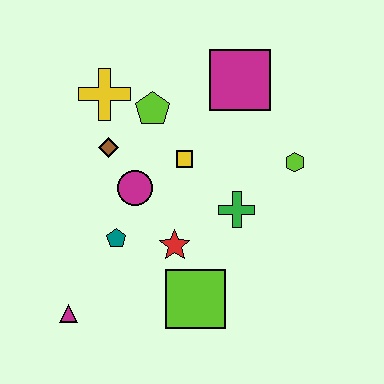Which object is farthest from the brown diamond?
The lime hexagon is farthest from the brown diamond.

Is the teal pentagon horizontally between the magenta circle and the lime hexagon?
No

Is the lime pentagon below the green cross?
No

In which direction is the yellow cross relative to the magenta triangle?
The yellow cross is above the magenta triangle.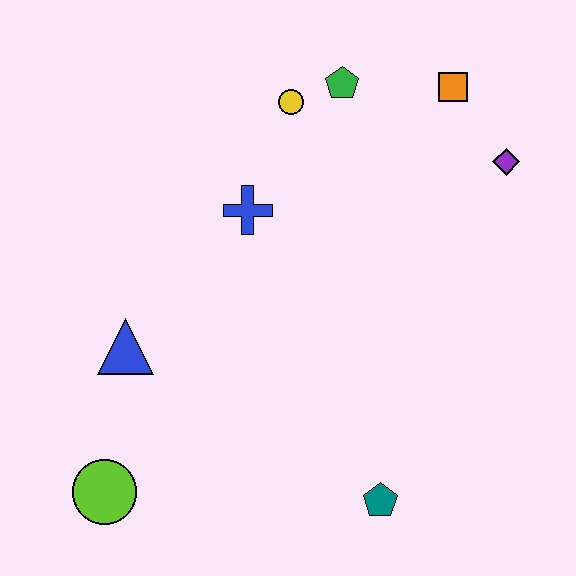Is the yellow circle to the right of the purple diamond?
No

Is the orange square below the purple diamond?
No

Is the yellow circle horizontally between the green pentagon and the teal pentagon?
No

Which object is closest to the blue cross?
The yellow circle is closest to the blue cross.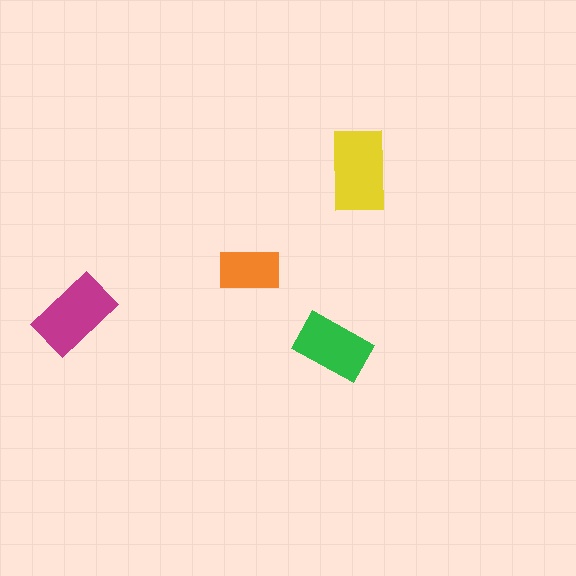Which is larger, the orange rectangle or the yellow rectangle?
The yellow one.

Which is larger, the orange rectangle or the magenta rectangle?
The magenta one.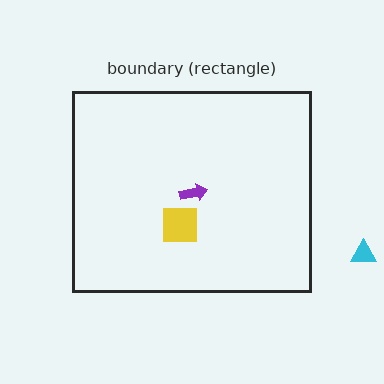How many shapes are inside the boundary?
2 inside, 1 outside.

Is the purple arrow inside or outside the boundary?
Inside.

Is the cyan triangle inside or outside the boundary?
Outside.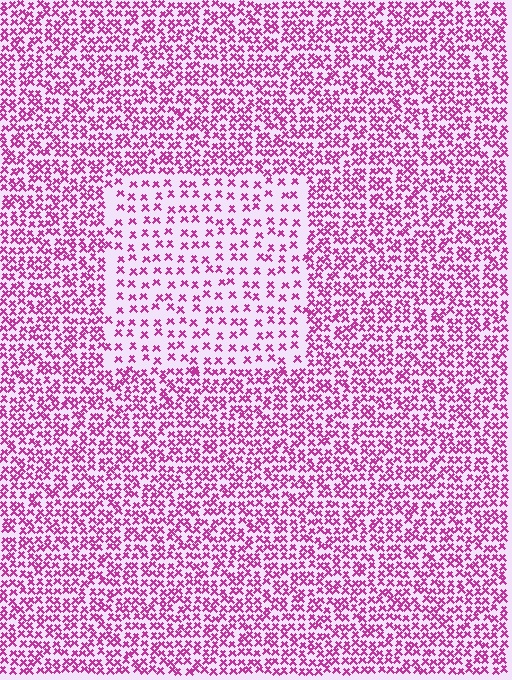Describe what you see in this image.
The image contains small magenta elements arranged at two different densities. A rectangle-shaped region is visible where the elements are less densely packed than the surrounding area.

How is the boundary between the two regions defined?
The boundary is defined by a change in element density (approximately 2.1x ratio). All elements are the same color, size, and shape.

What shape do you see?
I see a rectangle.